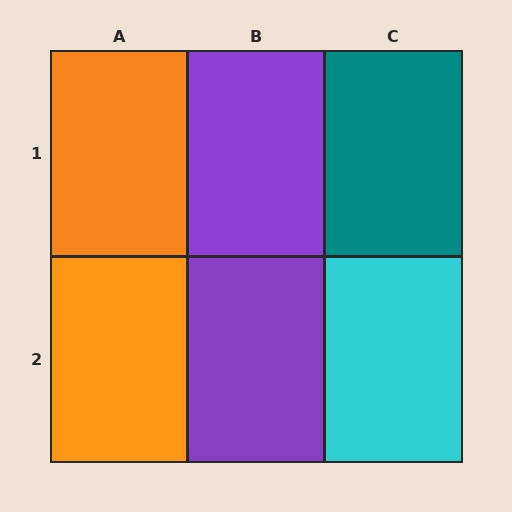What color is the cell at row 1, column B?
Purple.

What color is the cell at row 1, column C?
Teal.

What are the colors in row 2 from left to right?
Orange, purple, cyan.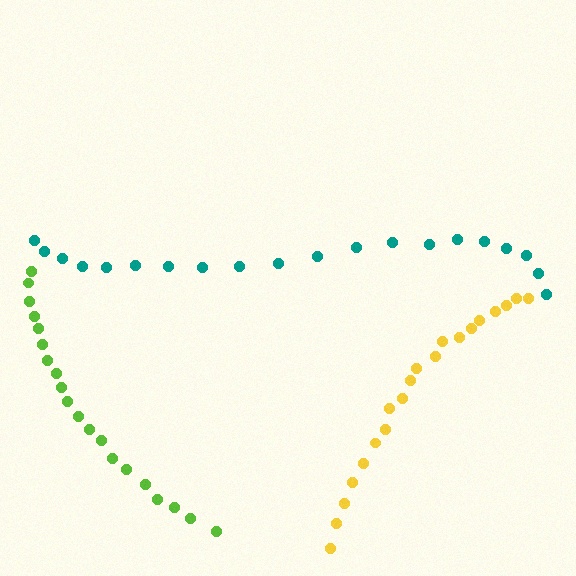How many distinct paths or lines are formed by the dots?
There are 3 distinct paths.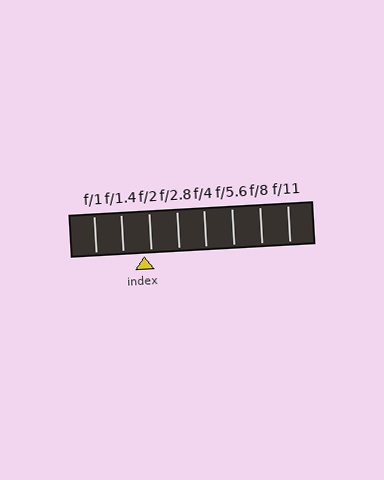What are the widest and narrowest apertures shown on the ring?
The widest aperture shown is f/1 and the narrowest is f/11.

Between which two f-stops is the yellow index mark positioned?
The index mark is between f/1.4 and f/2.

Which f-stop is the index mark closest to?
The index mark is closest to f/2.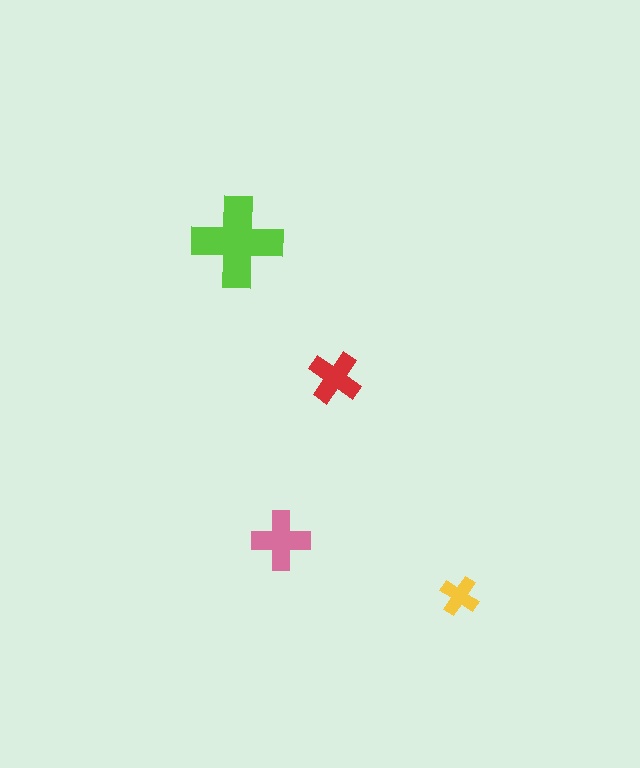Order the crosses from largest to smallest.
the lime one, the pink one, the red one, the yellow one.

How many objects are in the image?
There are 4 objects in the image.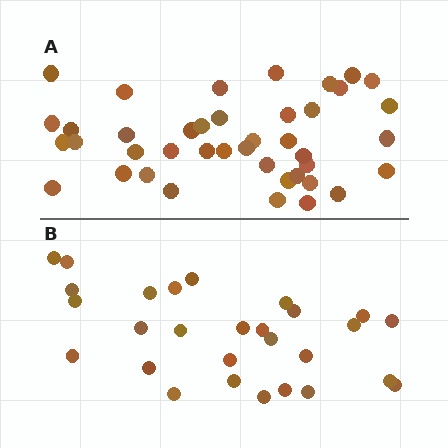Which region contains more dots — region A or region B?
Region A (the top region) has more dots.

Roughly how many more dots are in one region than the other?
Region A has approximately 15 more dots than region B.